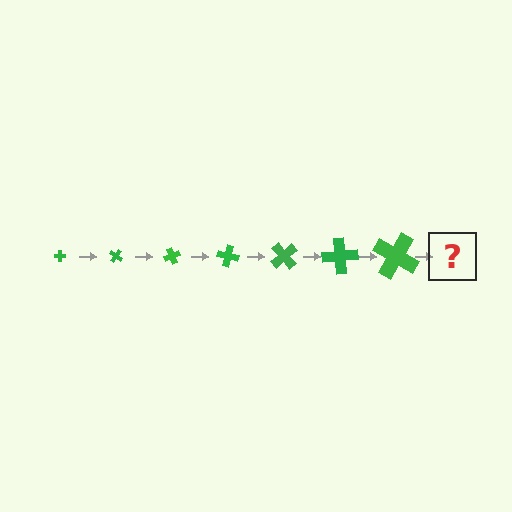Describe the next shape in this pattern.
It should be a cross, larger than the previous one and rotated 245 degrees from the start.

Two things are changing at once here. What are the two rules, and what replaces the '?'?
The two rules are that the cross grows larger each step and it rotates 35 degrees each step. The '?' should be a cross, larger than the previous one and rotated 245 degrees from the start.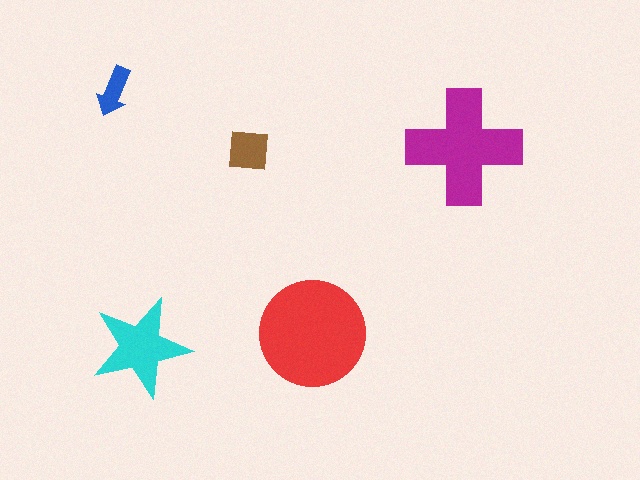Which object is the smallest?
The blue arrow.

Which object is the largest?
The red circle.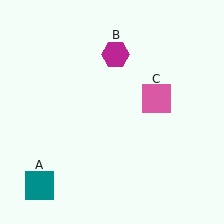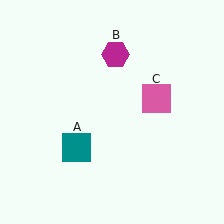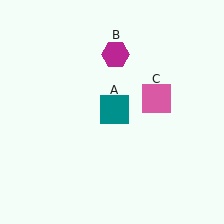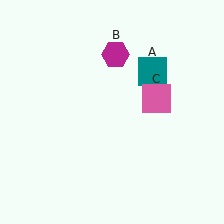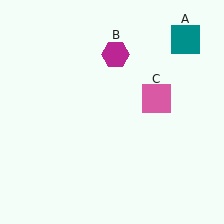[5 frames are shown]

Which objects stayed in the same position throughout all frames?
Magenta hexagon (object B) and pink square (object C) remained stationary.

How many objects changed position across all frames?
1 object changed position: teal square (object A).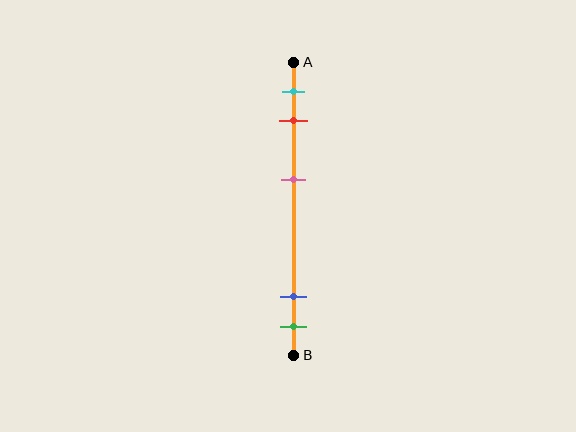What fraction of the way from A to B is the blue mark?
The blue mark is approximately 80% (0.8) of the way from A to B.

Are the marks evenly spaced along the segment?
No, the marks are not evenly spaced.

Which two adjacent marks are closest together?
The blue and green marks are the closest adjacent pair.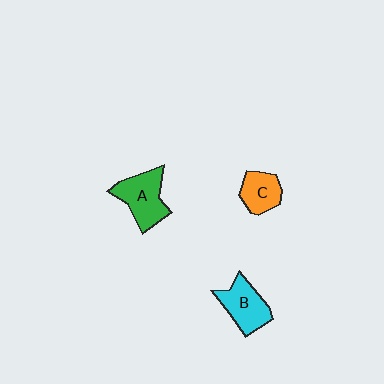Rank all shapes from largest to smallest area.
From largest to smallest: A (green), B (cyan), C (orange).